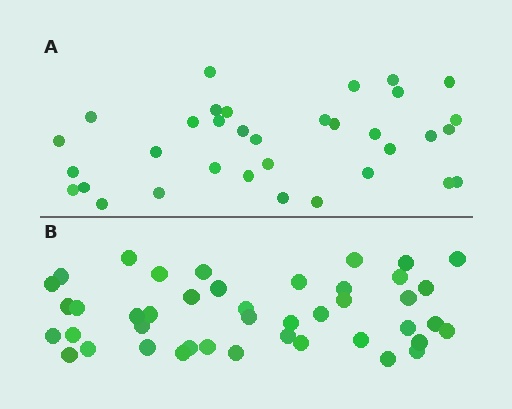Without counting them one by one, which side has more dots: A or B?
Region B (the bottom region) has more dots.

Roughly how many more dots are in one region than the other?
Region B has roughly 8 or so more dots than region A.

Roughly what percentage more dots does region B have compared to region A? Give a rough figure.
About 25% more.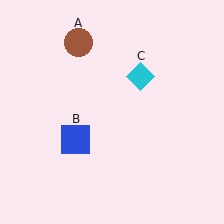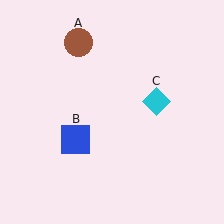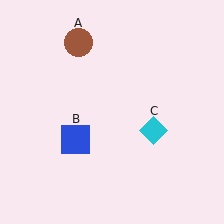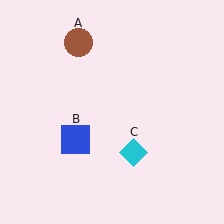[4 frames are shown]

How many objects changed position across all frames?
1 object changed position: cyan diamond (object C).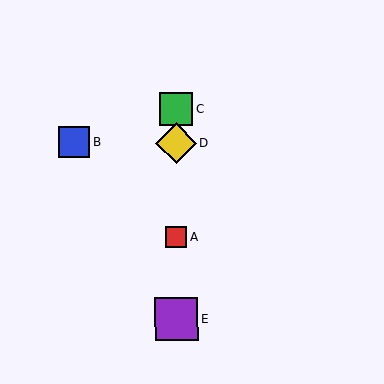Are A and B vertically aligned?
No, A is at x≈176 and B is at x≈74.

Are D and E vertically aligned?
Yes, both are at x≈176.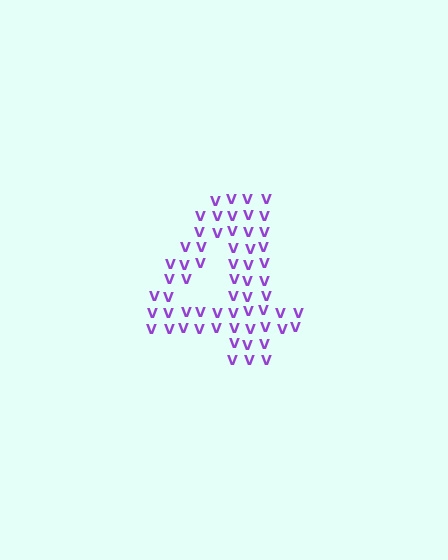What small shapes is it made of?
It is made of small letter V's.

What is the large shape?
The large shape is the digit 4.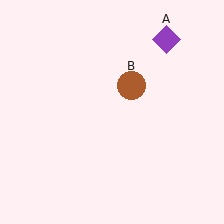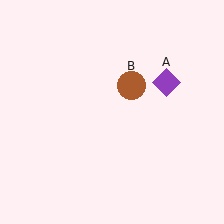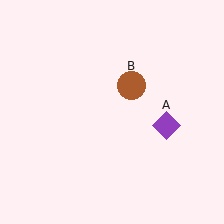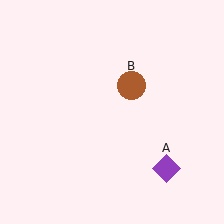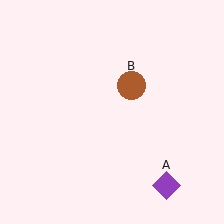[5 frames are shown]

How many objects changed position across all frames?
1 object changed position: purple diamond (object A).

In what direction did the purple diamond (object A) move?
The purple diamond (object A) moved down.